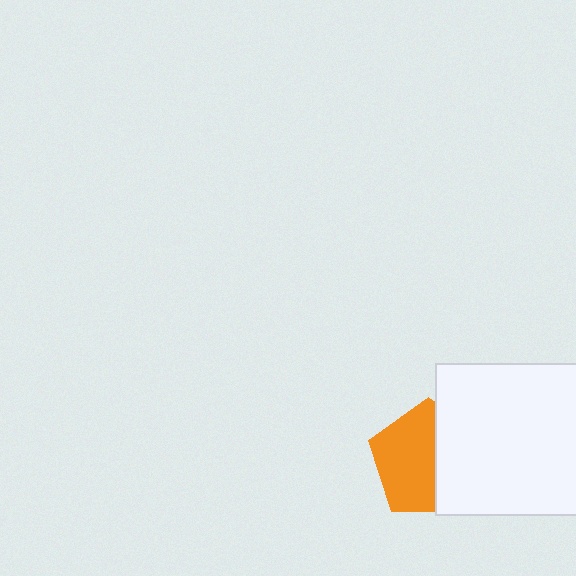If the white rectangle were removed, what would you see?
You would see the complete orange pentagon.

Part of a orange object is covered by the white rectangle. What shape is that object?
It is a pentagon.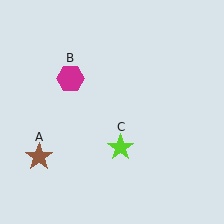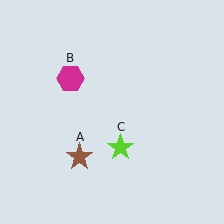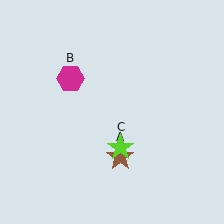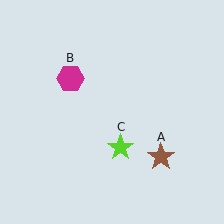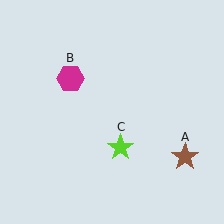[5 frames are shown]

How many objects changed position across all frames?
1 object changed position: brown star (object A).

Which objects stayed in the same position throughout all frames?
Magenta hexagon (object B) and lime star (object C) remained stationary.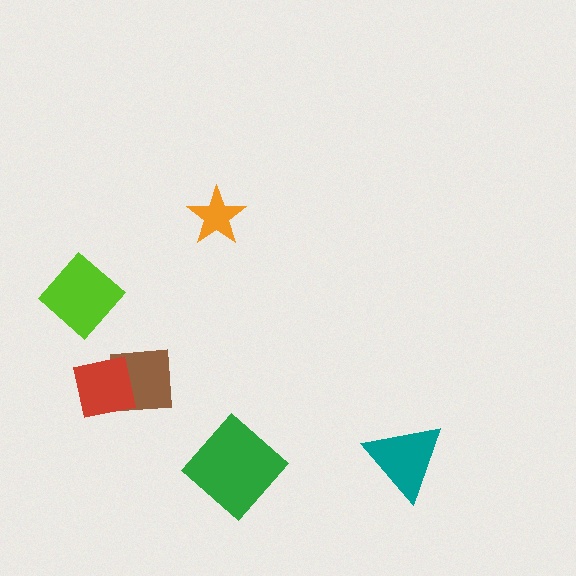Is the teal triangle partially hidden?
No, no other shape covers it.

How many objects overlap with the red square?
1 object overlaps with the red square.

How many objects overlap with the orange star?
0 objects overlap with the orange star.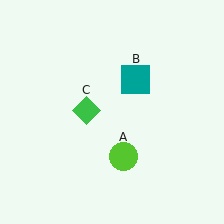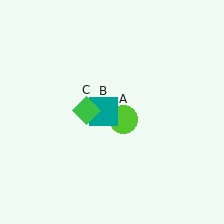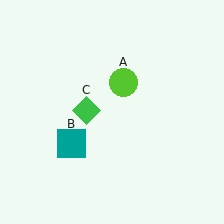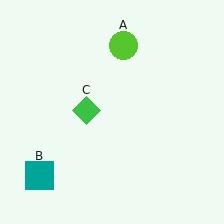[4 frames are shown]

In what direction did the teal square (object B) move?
The teal square (object B) moved down and to the left.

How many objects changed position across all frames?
2 objects changed position: lime circle (object A), teal square (object B).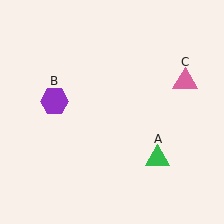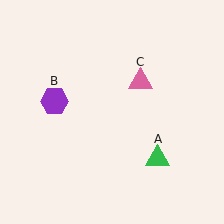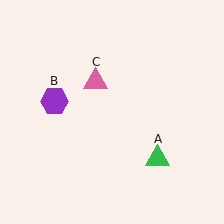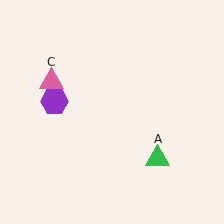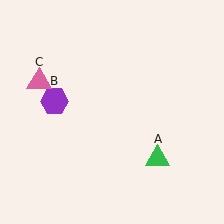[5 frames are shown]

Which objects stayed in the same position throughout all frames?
Green triangle (object A) and purple hexagon (object B) remained stationary.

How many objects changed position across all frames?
1 object changed position: pink triangle (object C).